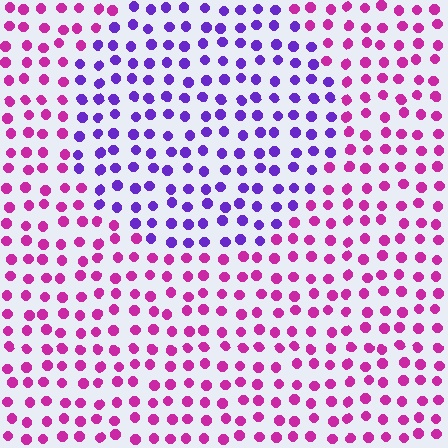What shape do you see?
I see a circle.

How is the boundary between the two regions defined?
The boundary is defined purely by a slight shift in hue (about 50 degrees). Spacing, size, and orientation are identical on both sides.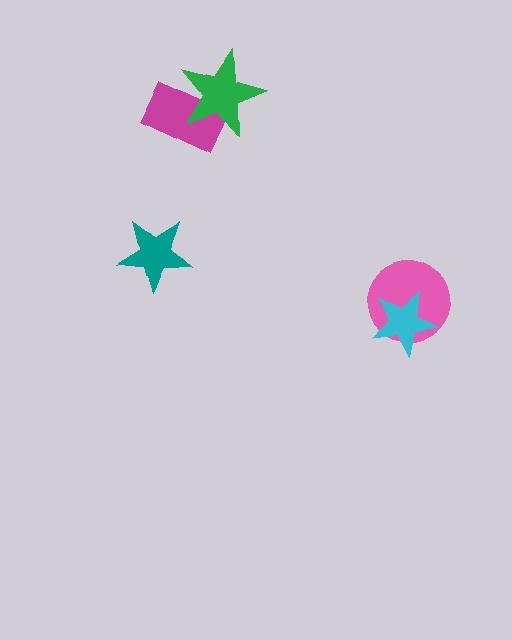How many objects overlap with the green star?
1 object overlaps with the green star.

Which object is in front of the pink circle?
The cyan star is in front of the pink circle.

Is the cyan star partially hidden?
No, no other shape covers it.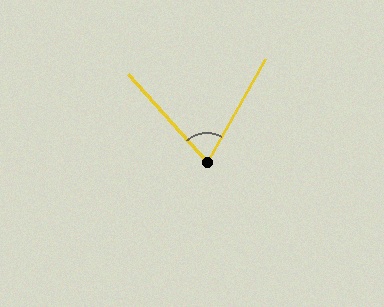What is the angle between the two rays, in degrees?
Approximately 71 degrees.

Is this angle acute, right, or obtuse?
It is acute.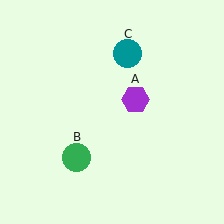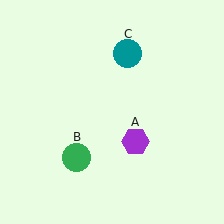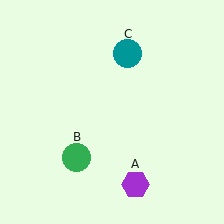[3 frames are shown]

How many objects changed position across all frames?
1 object changed position: purple hexagon (object A).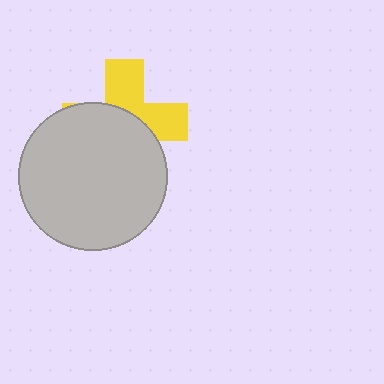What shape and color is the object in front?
The object in front is a light gray circle.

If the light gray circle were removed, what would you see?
You would see the complete yellow cross.